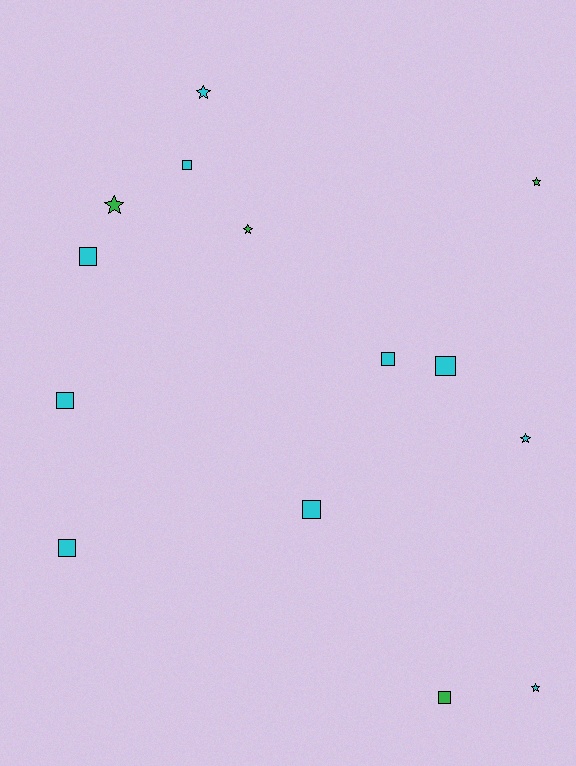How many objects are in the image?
There are 14 objects.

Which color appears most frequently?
Cyan, with 10 objects.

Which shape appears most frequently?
Square, with 8 objects.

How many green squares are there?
There is 1 green square.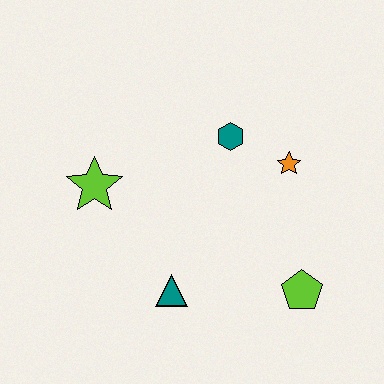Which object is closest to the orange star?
The teal hexagon is closest to the orange star.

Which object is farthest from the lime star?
The lime pentagon is farthest from the lime star.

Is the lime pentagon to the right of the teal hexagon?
Yes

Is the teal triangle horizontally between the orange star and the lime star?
Yes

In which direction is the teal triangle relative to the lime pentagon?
The teal triangle is to the left of the lime pentagon.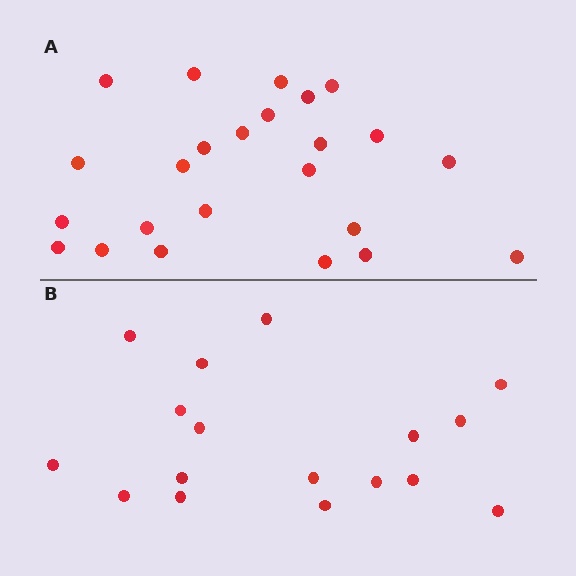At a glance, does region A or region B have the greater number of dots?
Region A (the top region) has more dots.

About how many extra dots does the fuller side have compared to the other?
Region A has roughly 8 or so more dots than region B.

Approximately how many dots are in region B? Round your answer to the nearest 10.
About 20 dots. (The exact count is 17, which rounds to 20.)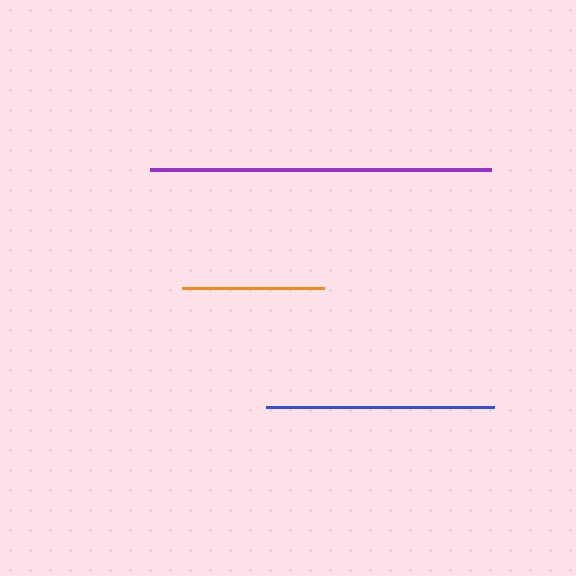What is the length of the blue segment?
The blue segment is approximately 228 pixels long.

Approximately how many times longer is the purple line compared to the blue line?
The purple line is approximately 1.5 times the length of the blue line.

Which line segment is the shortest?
The orange line is the shortest at approximately 142 pixels.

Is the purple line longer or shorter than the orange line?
The purple line is longer than the orange line.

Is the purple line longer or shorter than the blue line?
The purple line is longer than the blue line.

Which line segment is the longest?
The purple line is the longest at approximately 342 pixels.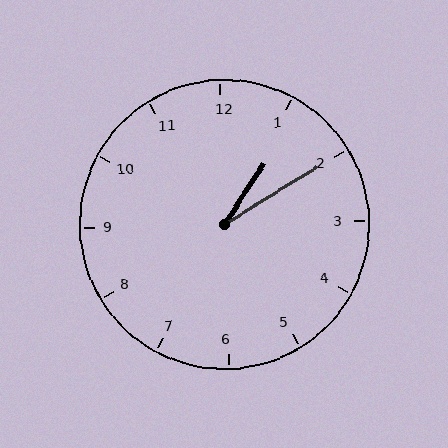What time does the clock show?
1:10.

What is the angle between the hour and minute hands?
Approximately 25 degrees.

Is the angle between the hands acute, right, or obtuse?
It is acute.